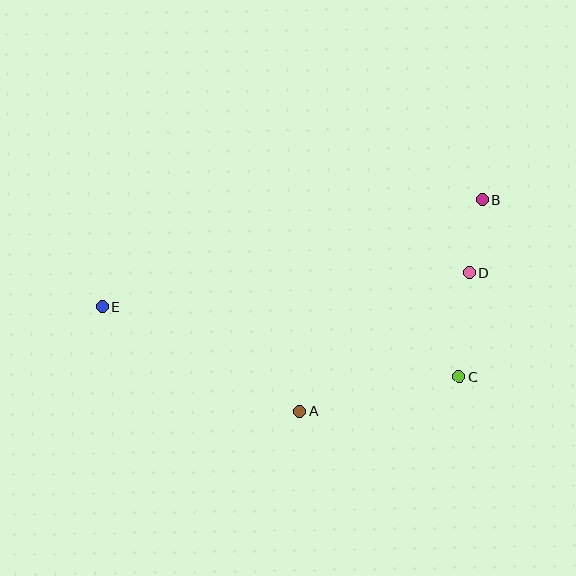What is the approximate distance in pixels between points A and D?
The distance between A and D is approximately 219 pixels.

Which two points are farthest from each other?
Points B and E are farthest from each other.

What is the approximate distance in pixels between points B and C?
The distance between B and C is approximately 179 pixels.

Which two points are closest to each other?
Points B and D are closest to each other.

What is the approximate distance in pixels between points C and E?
The distance between C and E is approximately 364 pixels.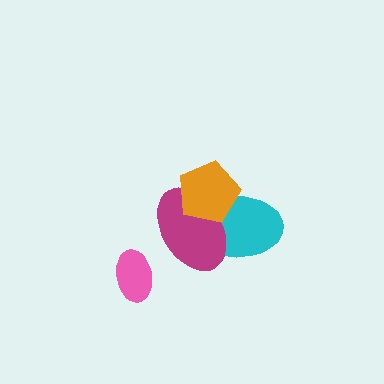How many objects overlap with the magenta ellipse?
2 objects overlap with the magenta ellipse.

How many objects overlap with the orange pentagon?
2 objects overlap with the orange pentagon.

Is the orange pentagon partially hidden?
No, no other shape covers it.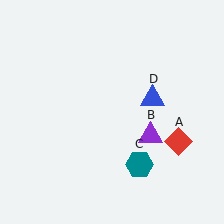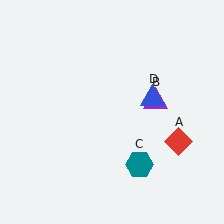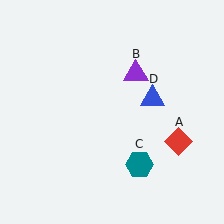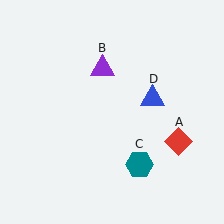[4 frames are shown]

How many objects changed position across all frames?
1 object changed position: purple triangle (object B).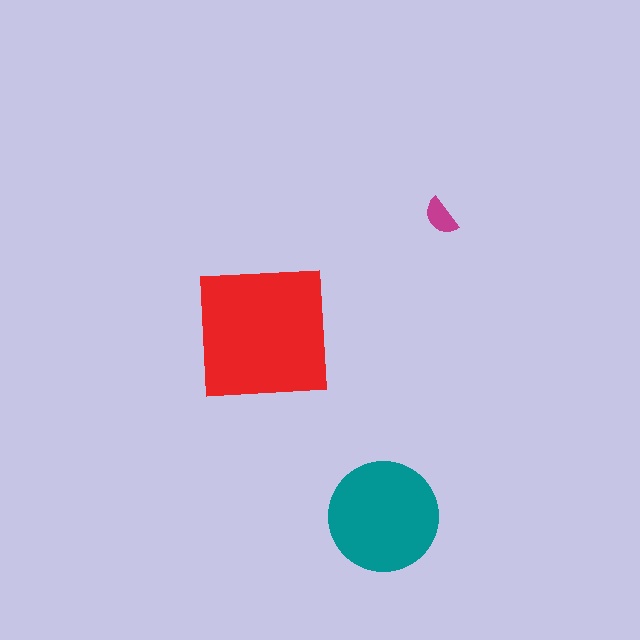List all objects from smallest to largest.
The magenta semicircle, the teal circle, the red square.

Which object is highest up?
The magenta semicircle is topmost.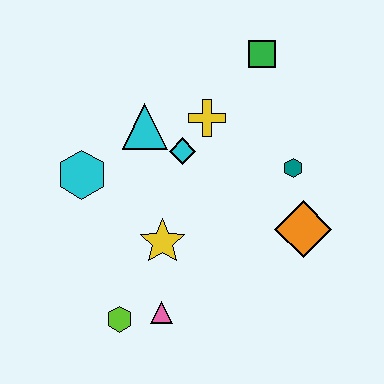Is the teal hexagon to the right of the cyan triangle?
Yes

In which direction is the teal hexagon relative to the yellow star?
The teal hexagon is to the right of the yellow star.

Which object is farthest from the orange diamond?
The cyan hexagon is farthest from the orange diamond.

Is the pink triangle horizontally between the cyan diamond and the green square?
No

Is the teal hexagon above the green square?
No